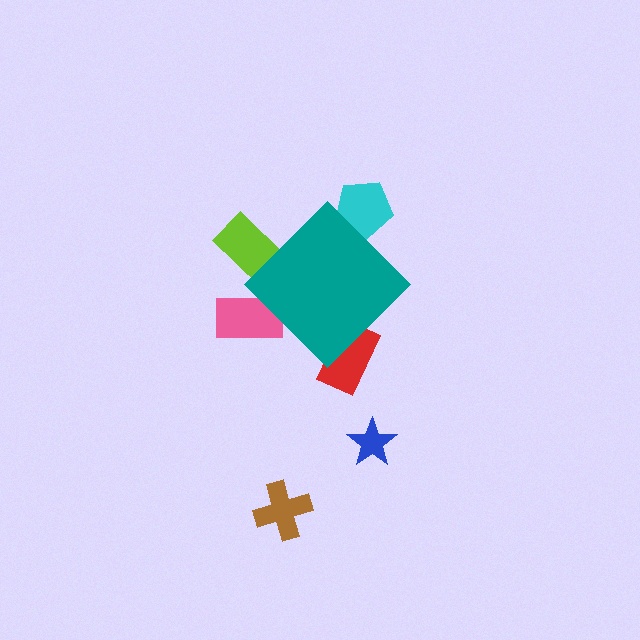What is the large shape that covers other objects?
A teal diamond.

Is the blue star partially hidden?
No, the blue star is fully visible.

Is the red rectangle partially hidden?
Yes, the red rectangle is partially hidden behind the teal diamond.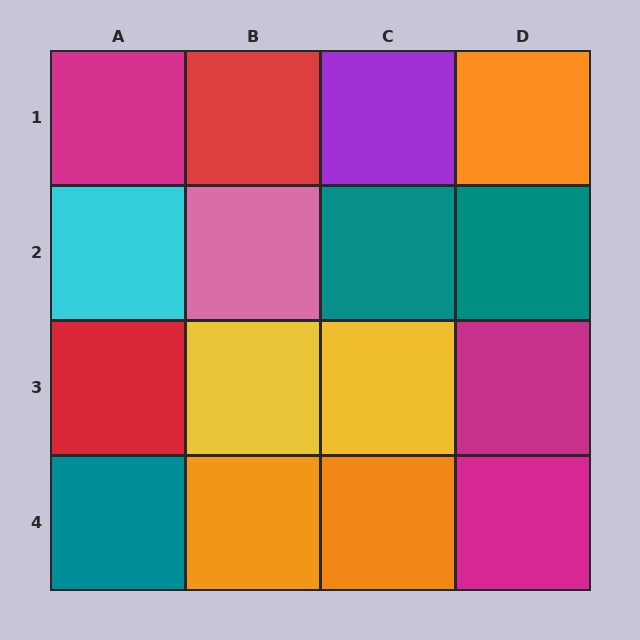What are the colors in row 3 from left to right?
Red, yellow, yellow, magenta.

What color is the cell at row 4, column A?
Teal.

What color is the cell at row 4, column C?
Orange.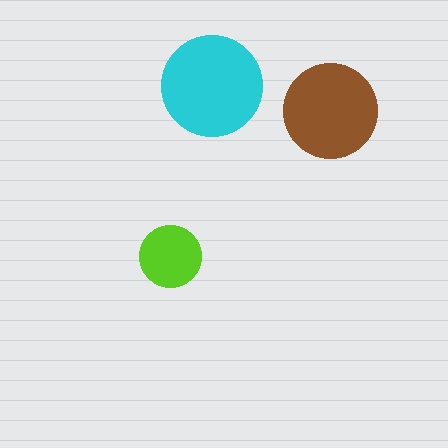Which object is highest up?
The cyan circle is topmost.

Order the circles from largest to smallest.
the cyan one, the brown one, the lime one.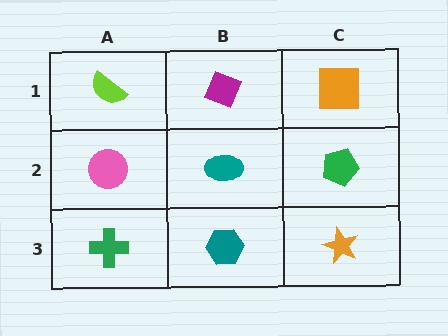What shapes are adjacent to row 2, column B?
A magenta diamond (row 1, column B), a teal hexagon (row 3, column B), a pink circle (row 2, column A), a green pentagon (row 2, column C).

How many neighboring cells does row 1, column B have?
3.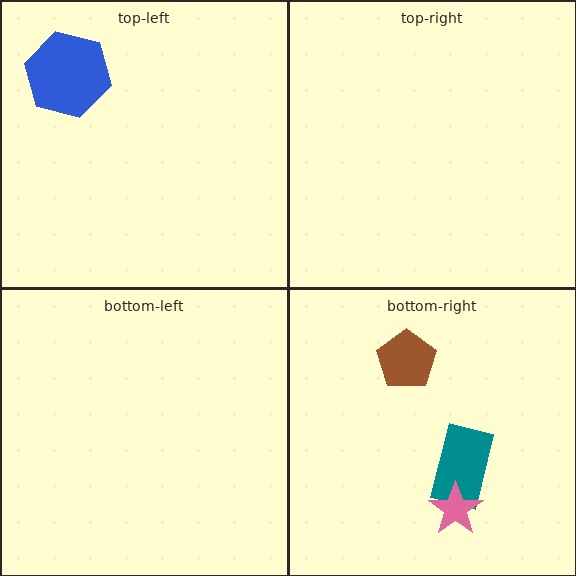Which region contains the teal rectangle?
The bottom-right region.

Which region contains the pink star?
The bottom-right region.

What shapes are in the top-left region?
The blue hexagon.